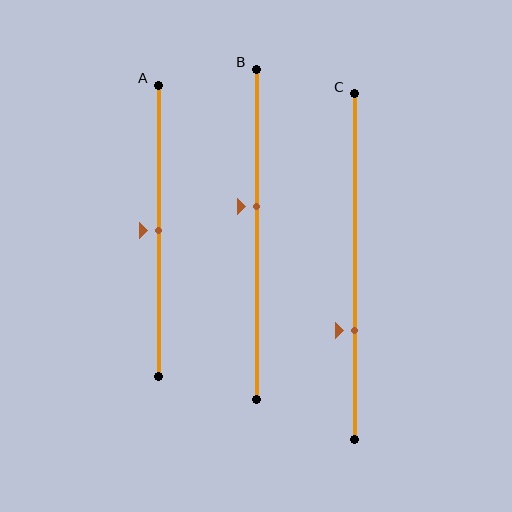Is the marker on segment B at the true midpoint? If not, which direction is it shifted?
No, the marker on segment B is shifted upward by about 8% of the segment length.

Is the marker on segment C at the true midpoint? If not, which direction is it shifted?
No, the marker on segment C is shifted downward by about 19% of the segment length.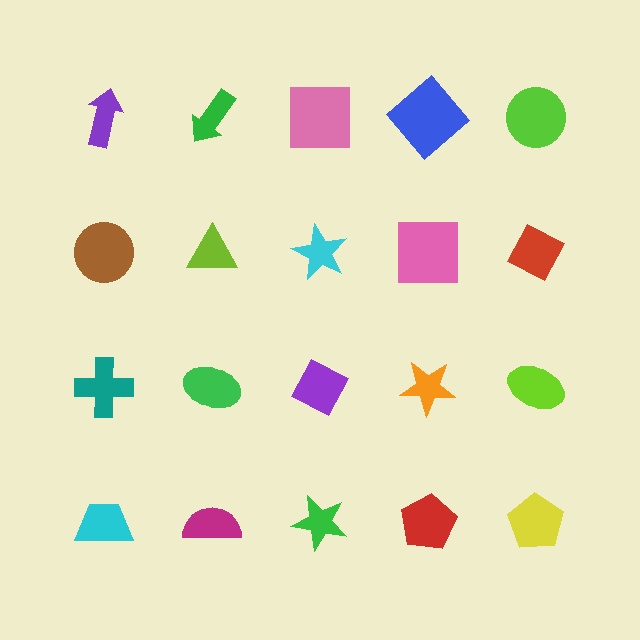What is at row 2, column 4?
A pink square.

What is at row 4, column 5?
A yellow pentagon.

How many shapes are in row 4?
5 shapes.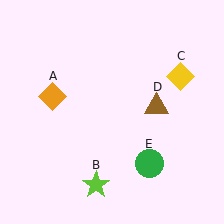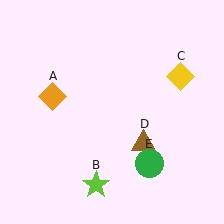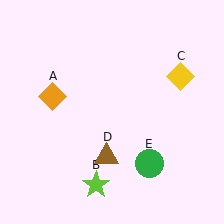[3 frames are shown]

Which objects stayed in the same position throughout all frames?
Orange diamond (object A) and lime star (object B) and yellow diamond (object C) and green circle (object E) remained stationary.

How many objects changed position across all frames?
1 object changed position: brown triangle (object D).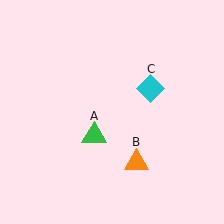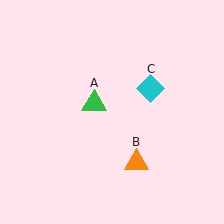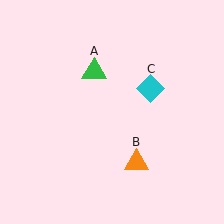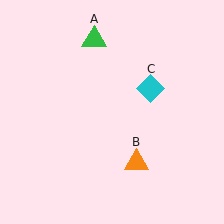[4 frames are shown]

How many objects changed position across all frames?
1 object changed position: green triangle (object A).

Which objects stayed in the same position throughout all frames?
Orange triangle (object B) and cyan diamond (object C) remained stationary.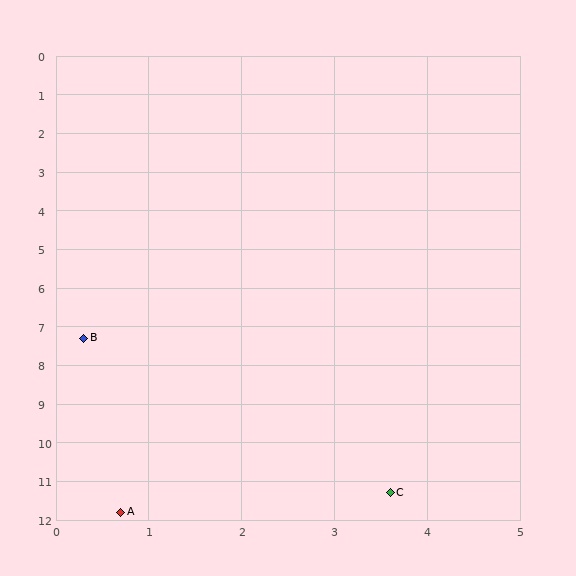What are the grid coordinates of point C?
Point C is at approximately (3.6, 11.3).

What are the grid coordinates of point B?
Point B is at approximately (0.3, 7.3).